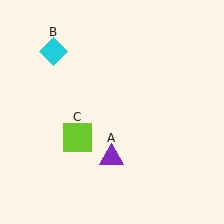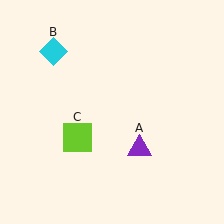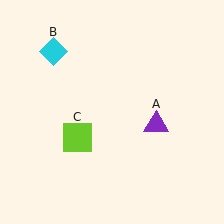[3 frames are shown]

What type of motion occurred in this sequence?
The purple triangle (object A) rotated counterclockwise around the center of the scene.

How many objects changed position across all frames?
1 object changed position: purple triangle (object A).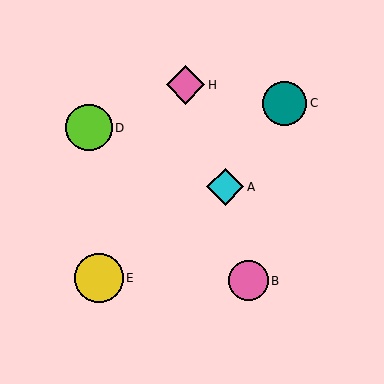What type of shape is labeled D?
Shape D is a lime circle.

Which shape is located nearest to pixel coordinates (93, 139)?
The lime circle (labeled D) at (89, 128) is nearest to that location.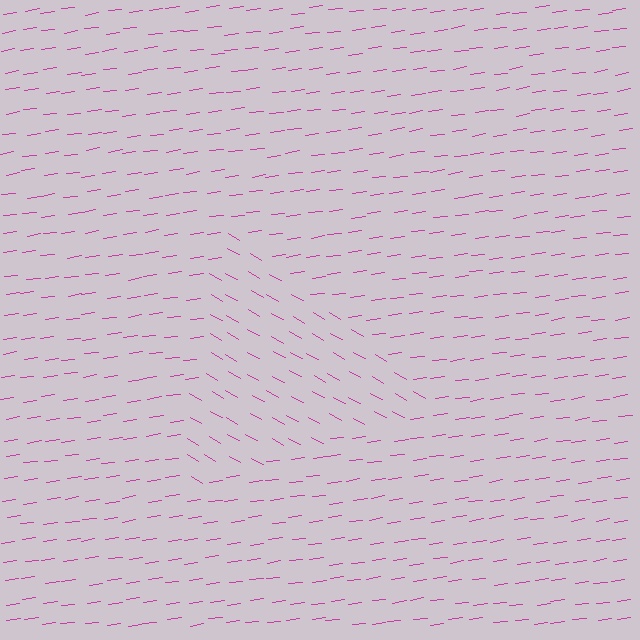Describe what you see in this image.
The image is filled with small magenta line segments. A triangle region in the image has lines oriented differently from the surrounding lines, creating a visible texture boundary.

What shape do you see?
I see a triangle.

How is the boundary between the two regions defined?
The boundary is defined purely by a change in line orientation (approximately 37 degrees difference). All lines are the same color and thickness.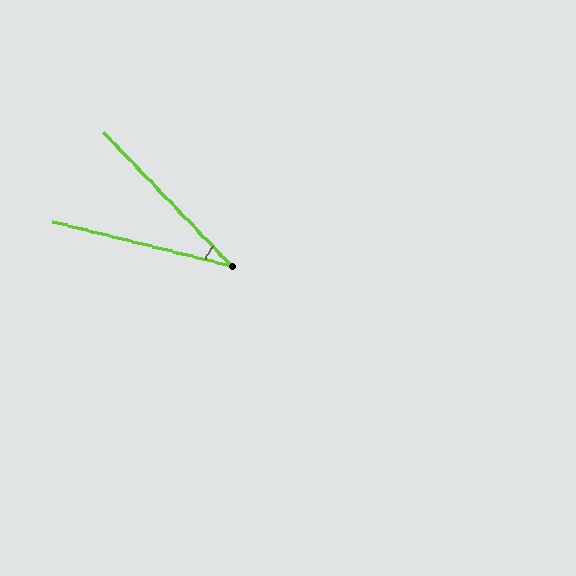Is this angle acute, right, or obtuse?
It is acute.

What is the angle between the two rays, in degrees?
Approximately 32 degrees.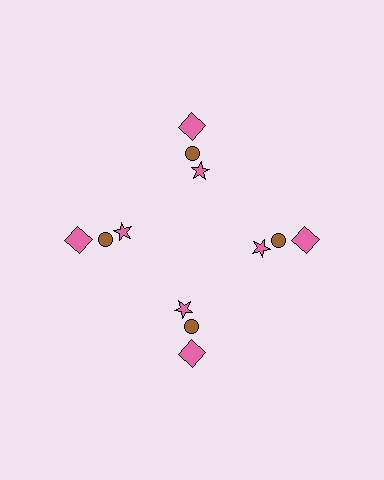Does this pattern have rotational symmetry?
Yes, this pattern has 4-fold rotational symmetry. It looks the same after rotating 90 degrees around the center.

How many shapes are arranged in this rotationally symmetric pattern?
There are 12 shapes, arranged in 4 groups of 3.